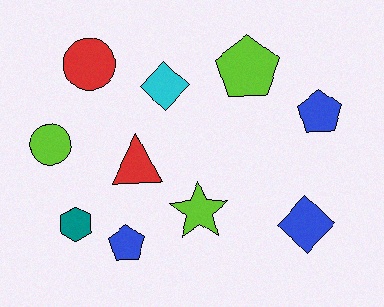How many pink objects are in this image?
There are no pink objects.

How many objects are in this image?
There are 10 objects.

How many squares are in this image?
There are no squares.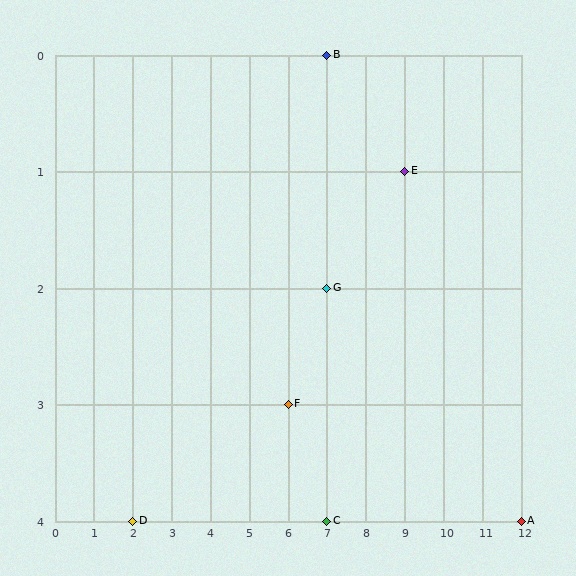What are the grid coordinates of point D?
Point D is at grid coordinates (2, 4).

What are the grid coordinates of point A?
Point A is at grid coordinates (12, 4).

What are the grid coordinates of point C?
Point C is at grid coordinates (7, 4).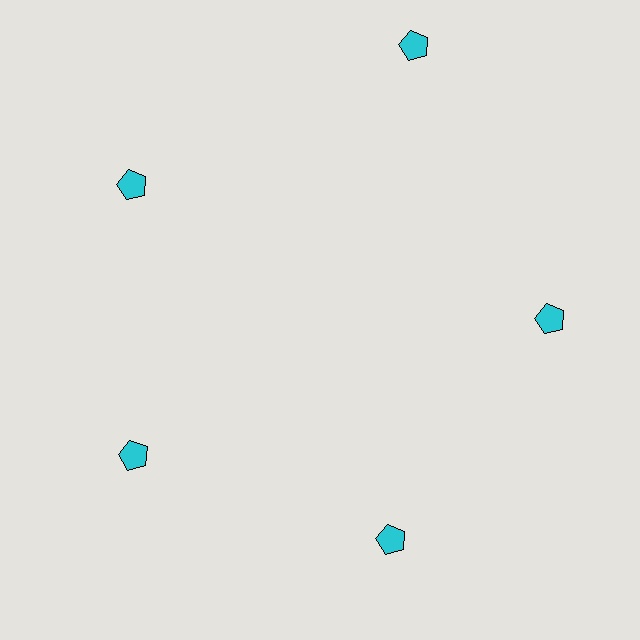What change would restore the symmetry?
The symmetry would be restored by moving it inward, back onto the ring so that all 5 pentagons sit at equal angles and equal distance from the center.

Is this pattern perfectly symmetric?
No. The 5 cyan pentagons are arranged in a ring, but one element near the 1 o'clock position is pushed outward from the center, breaking the 5-fold rotational symmetry.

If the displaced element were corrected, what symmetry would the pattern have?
It would have 5-fold rotational symmetry — the pattern would map onto itself every 72 degrees.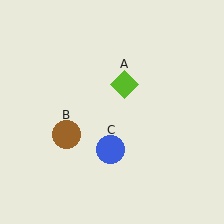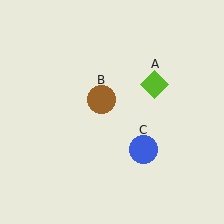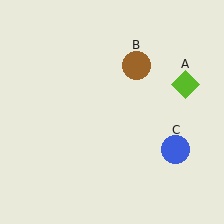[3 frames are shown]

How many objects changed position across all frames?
3 objects changed position: lime diamond (object A), brown circle (object B), blue circle (object C).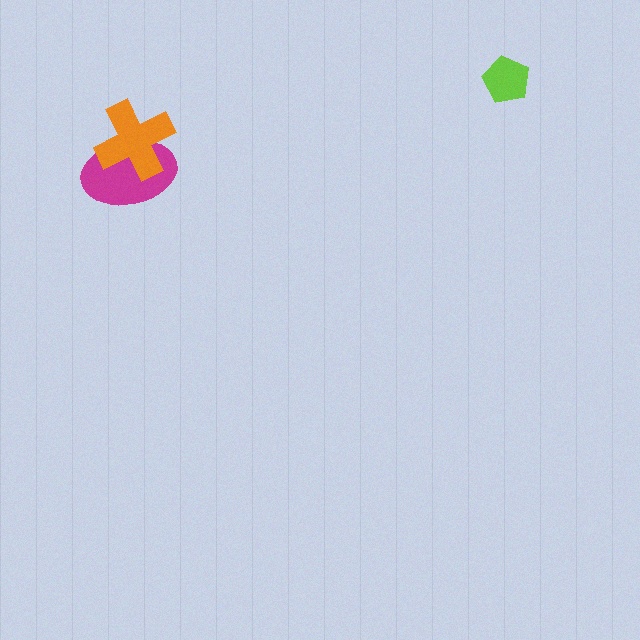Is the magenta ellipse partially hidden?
Yes, it is partially covered by another shape.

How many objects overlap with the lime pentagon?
0 objects overlap with the lime pentagon.